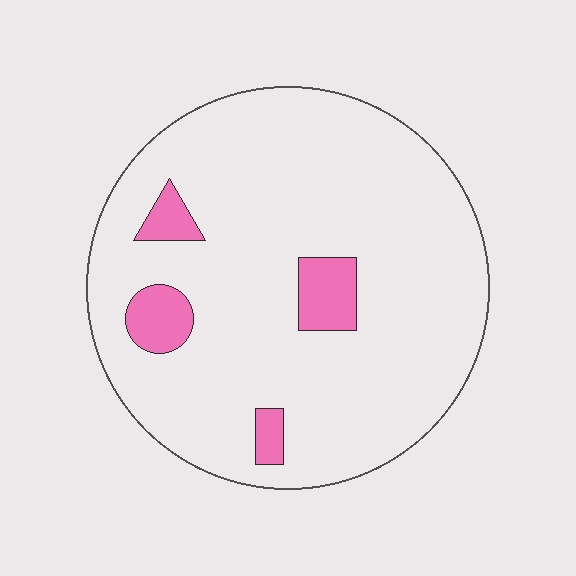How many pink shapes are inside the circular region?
4.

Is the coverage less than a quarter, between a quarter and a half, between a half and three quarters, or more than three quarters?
Less than a quarter.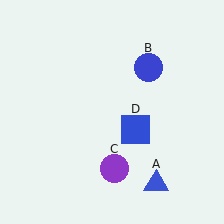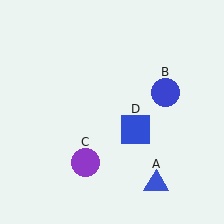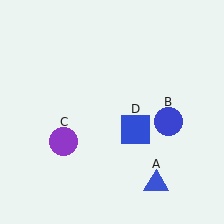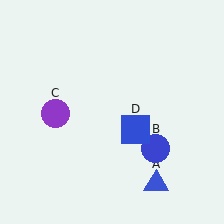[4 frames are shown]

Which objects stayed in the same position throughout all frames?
Blue triangle (object A) and blue square (object D) remained stationary.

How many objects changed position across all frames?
2 objects changed position: blue circle (object B), purple circle (object C).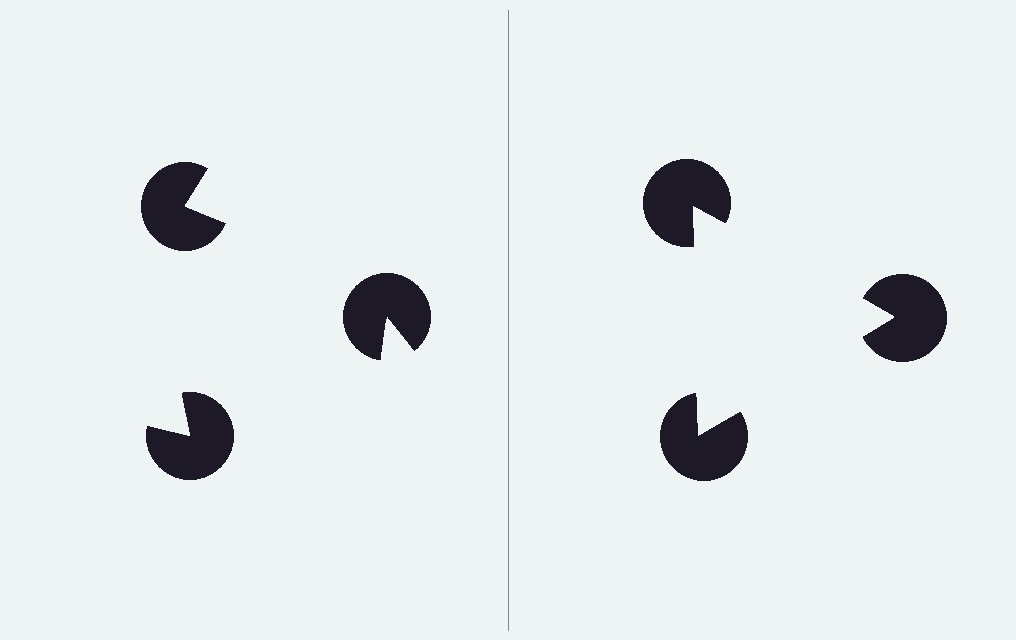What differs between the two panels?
The pac-man discs are positioned identically on both sides; only the wedge orientations differ. On the right they align to a triangle; on the left they are misaligned.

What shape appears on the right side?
An illusory triangle.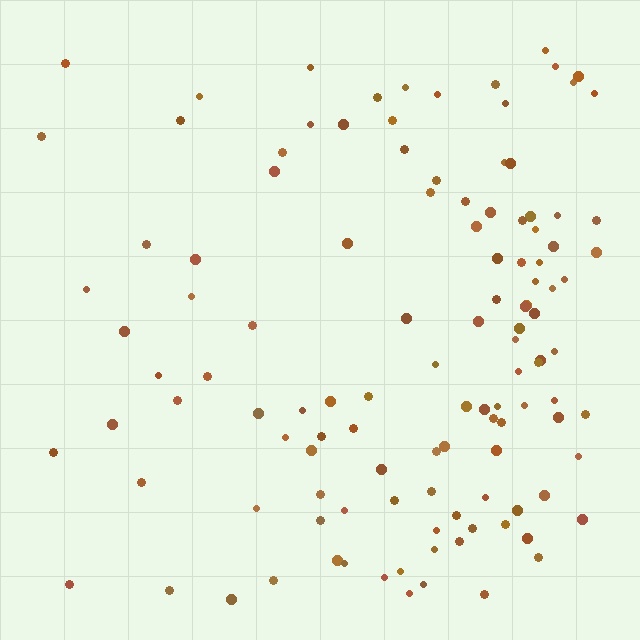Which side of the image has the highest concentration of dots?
The right.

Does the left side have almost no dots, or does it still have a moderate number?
Still a moderate number, just noticeably fewer than the right.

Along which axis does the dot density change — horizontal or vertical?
Horizontal.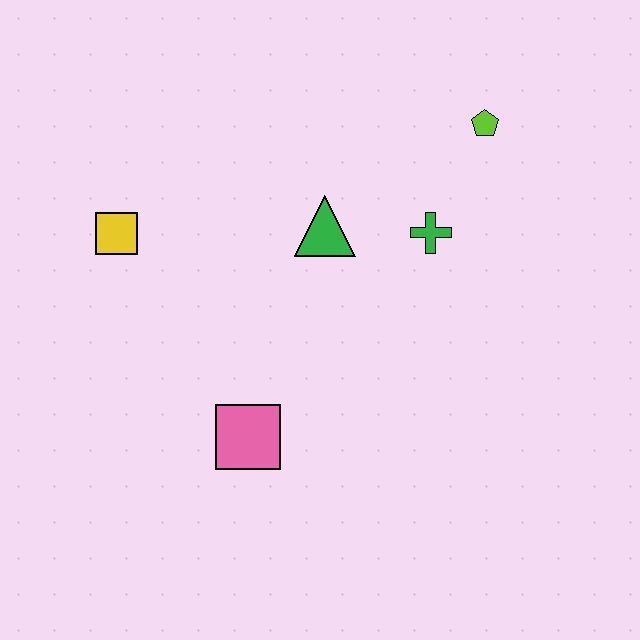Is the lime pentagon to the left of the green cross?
No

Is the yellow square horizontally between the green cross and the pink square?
No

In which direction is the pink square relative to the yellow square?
The pink square is below the yellow square.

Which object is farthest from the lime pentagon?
The pink square is farthest from the lime pentagon.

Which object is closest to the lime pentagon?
The green cross is closest to the lime pentagon.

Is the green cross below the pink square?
No